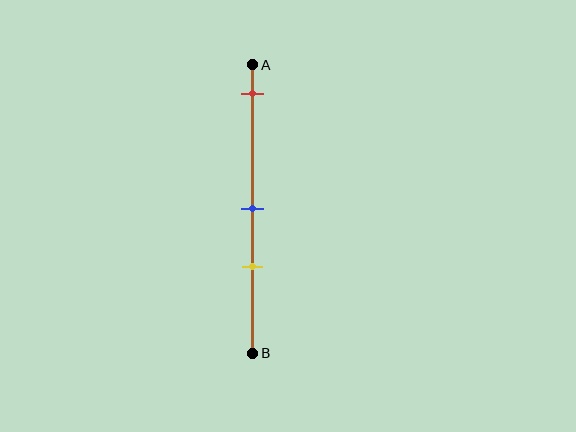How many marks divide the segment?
There are 3 marks dividing the segment.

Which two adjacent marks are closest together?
The blue and yellow marks are the closest adjacent pair.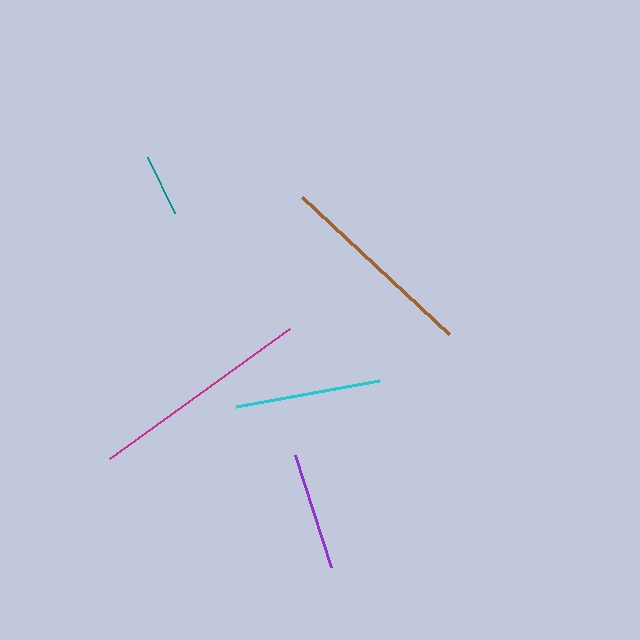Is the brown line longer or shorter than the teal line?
The brown line is longer than the teal line.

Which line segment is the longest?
The magenta line is the longest at approximately 223 pixels.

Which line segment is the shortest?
The teal line is the shortest at approximately 62 pixels.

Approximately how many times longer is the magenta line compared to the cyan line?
The magenta line is approximately 1.5 times the length of the cyan line.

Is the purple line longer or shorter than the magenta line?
The magenta line is longer than the purple line.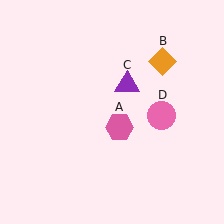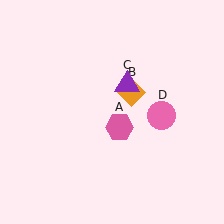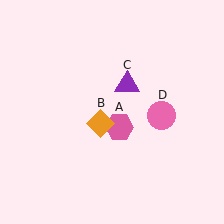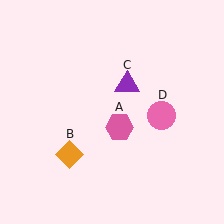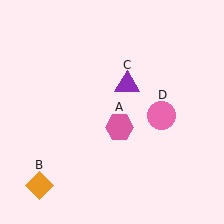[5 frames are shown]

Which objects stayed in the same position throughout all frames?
Pink hexagon (object A) and purple triangle (object C) and pink circle (object D) remained stationary.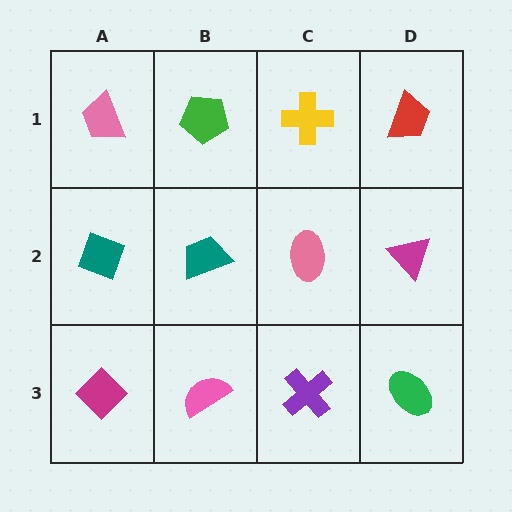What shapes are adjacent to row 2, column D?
A red trapezoid (row 1, column D), a green ellipse (row 3, column D), a pink ellipse (row 2, column C).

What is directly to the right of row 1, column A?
A green pentagon.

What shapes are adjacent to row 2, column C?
A yellow cross (row 1, column C), a purple cross (row 3, column C), a teal trapezoid (row 2, column B), a magenta triangle (row 2, column D).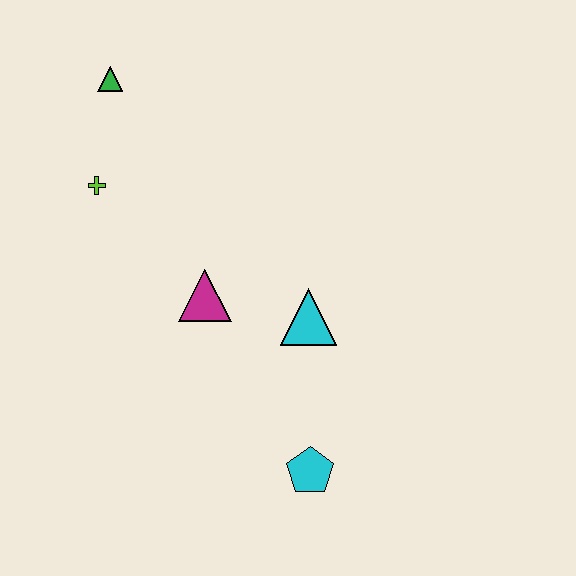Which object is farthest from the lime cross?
The cyan pentagon is farthest from the lime cross.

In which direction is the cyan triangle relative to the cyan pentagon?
The cyan triangle is above the cyan pentagon.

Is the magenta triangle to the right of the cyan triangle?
No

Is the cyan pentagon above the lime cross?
No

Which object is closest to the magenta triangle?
The cyan triangle is closest to the magenta triangle.